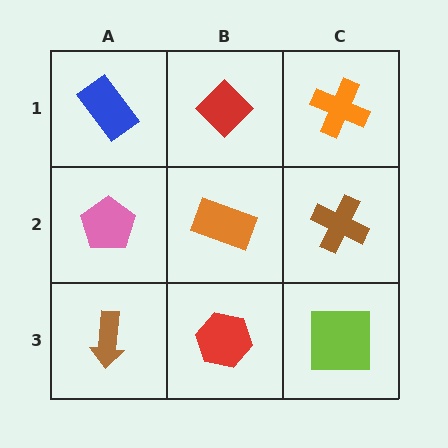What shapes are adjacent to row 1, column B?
An orange rectangle (row 2, column B), a blue rectangle (row 1, column A), an orange cross (row 1, column C).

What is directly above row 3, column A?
A pink pentagon.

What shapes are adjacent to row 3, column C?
A brown cross (row 2, column C), a red hexagon (row 3, column B).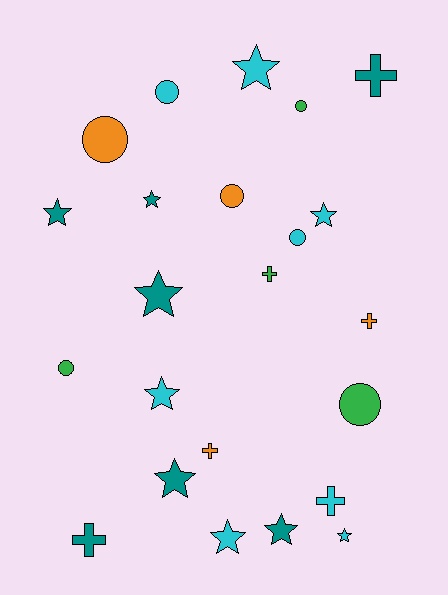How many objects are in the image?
There are 23 objects.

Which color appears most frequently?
Cyan, with 8 objects.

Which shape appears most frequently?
Star, with 10 objects.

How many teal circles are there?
There are no teal circles.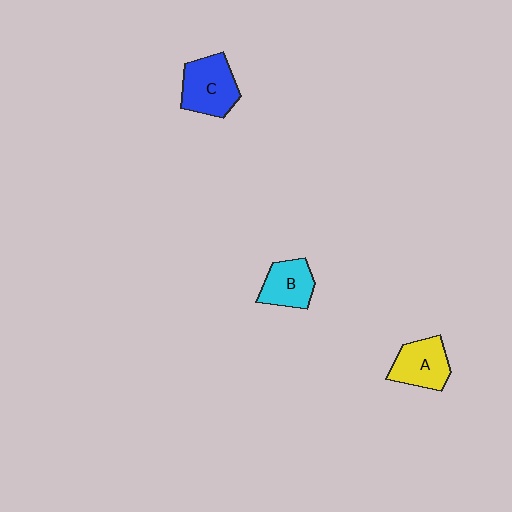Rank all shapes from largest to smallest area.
From largest to smallest: C (blue), A (yellow), B (cyan).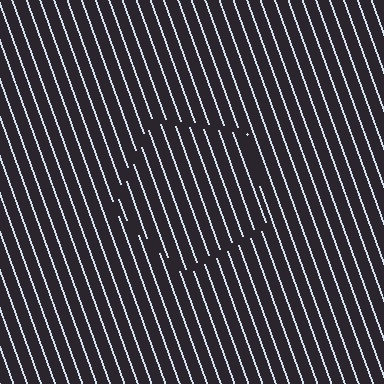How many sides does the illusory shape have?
5 sides — the line-ends trace a pentagon.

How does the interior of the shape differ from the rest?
The interior of the shape contains the same grating, shifted by half a period — the contour is defined by the phase discontinuity where line-ends from the inner and outer gratings abut.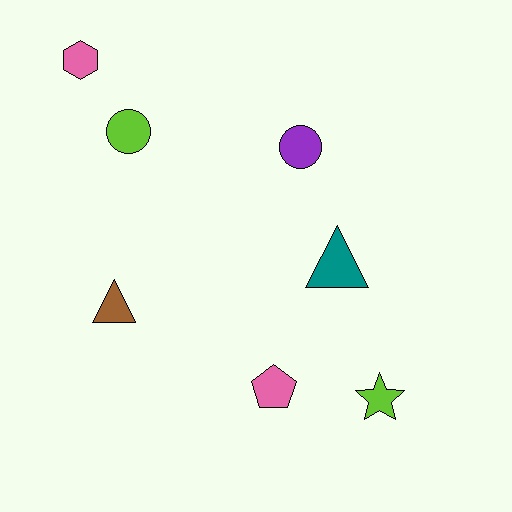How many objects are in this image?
There are 7 objects.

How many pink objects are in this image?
There are 2 pink objects.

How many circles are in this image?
There are 2 circles.